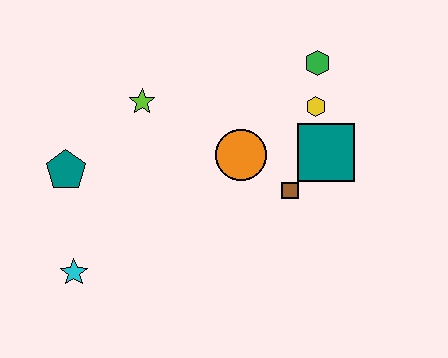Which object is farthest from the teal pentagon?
The green hexagon is farthest from the teal pentagon.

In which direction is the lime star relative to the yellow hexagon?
The lime star is to the left of the yellow hexagon.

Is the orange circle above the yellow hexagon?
No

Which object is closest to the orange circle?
The brown square is closest to the orange circle.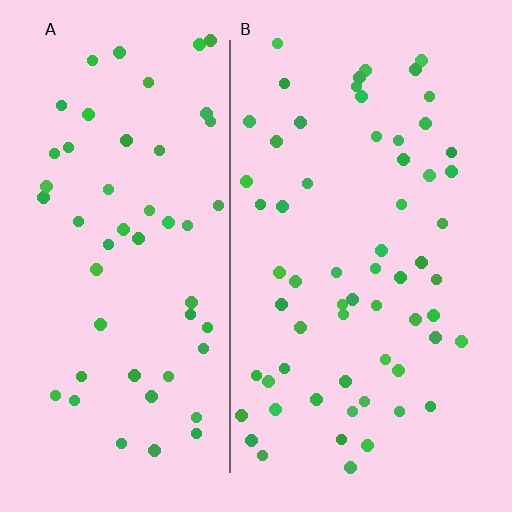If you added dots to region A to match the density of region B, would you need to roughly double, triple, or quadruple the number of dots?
Approximately double.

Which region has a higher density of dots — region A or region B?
B (the right).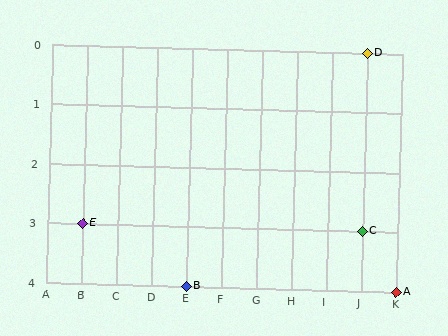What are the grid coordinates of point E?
Point E is at grid coordinates (B, 3).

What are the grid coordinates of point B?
Point B is at grid coordinates (E, 4).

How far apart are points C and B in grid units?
Points C and B are 5 columns and 1 row apart (about 5.1 grid units diagonally).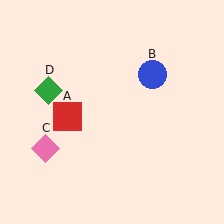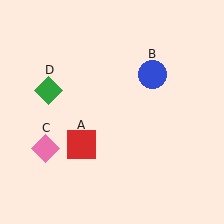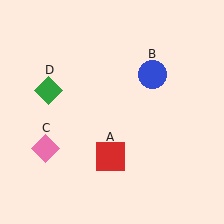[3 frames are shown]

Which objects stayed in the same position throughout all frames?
Blue circle (object B) and pink diamond (object C) and green diamond (object D) remained stationary.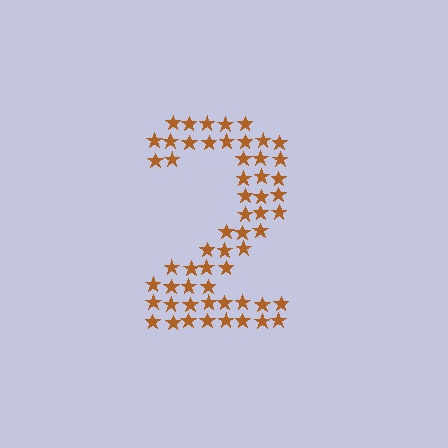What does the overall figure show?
The overall figure shows the digit 2.